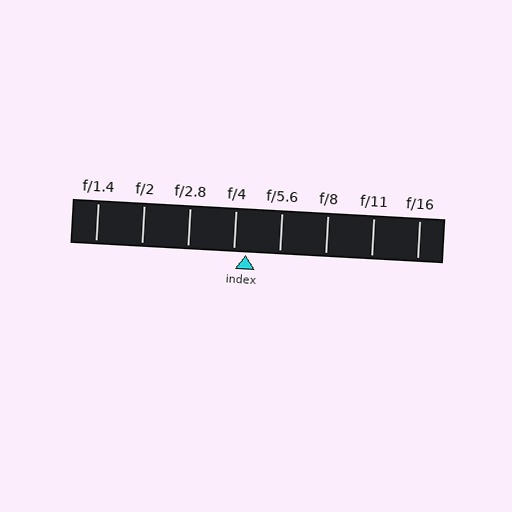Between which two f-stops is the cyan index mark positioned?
The index mark is between f/4 and f/5.6.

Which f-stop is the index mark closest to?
The index mark is closest to f/4.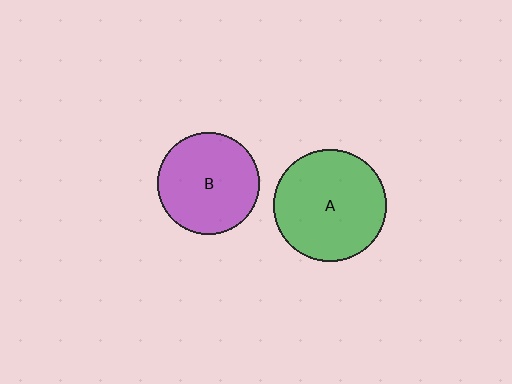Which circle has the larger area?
Circle A (green).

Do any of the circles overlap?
No, none of the circles overlap.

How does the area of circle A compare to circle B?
Approximately 1.2 times.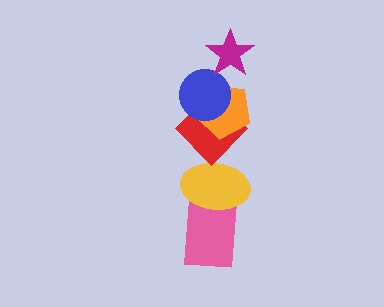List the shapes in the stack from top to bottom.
From top to bottom: the magenta star, the blue circle, the orange pentagon, the red diamond, the yellow ellipse, the pink rectangle.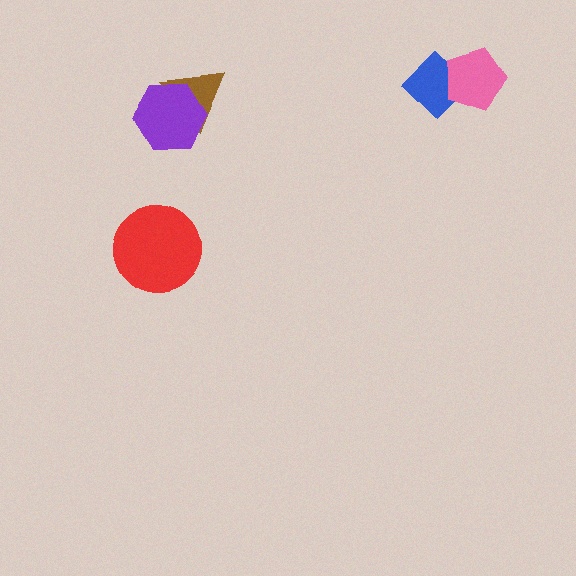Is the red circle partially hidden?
No, no other shape covers it.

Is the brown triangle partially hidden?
Yes, it is partially covered by another shape.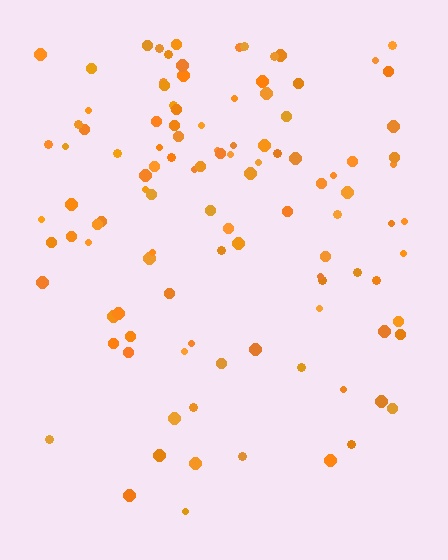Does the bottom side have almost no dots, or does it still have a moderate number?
Still a moderate number, just noticeably fewer than the top.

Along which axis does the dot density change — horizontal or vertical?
Vertical.